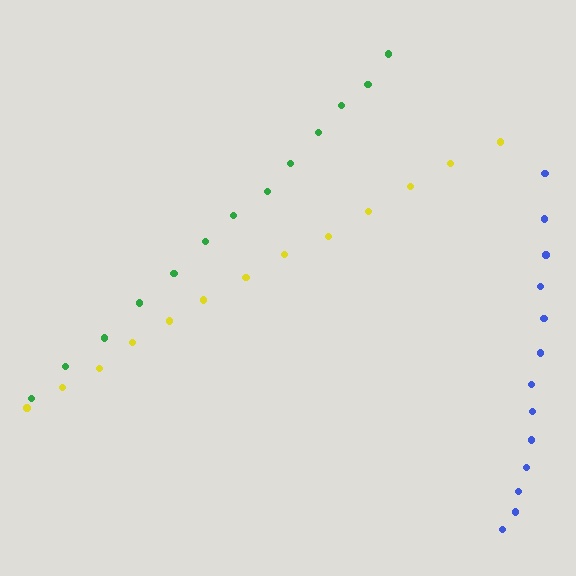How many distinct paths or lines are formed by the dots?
There are 3 distinct paths.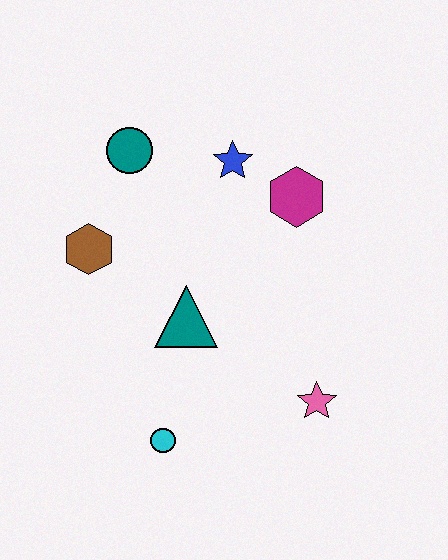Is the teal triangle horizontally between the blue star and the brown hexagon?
Yes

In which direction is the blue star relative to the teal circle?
The blue star is to the right of the teal circle.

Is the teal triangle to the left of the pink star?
Yes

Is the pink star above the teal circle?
No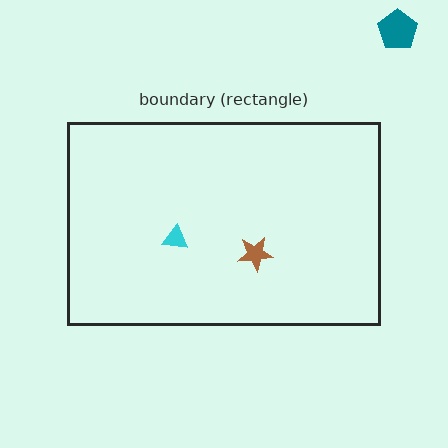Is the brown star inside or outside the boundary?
Inside.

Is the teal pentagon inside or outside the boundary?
Outside.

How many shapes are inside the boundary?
2 inside, 1 outside.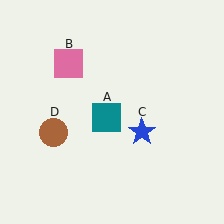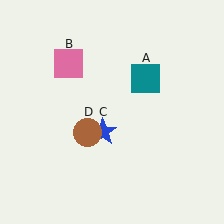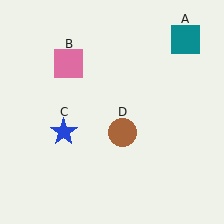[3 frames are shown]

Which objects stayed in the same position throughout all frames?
Pink square (object B) remained stationary.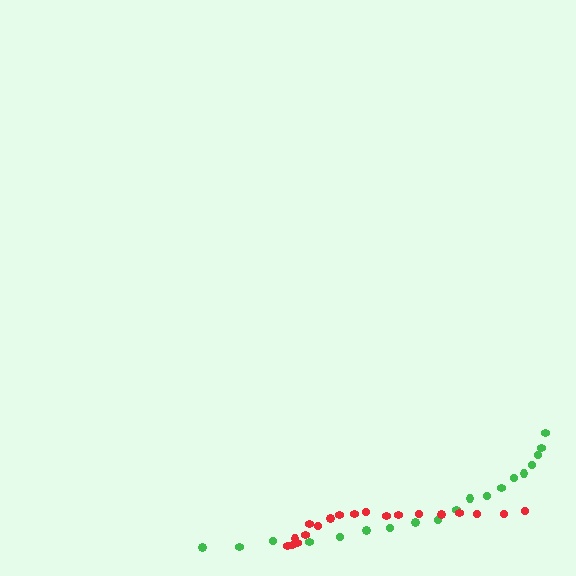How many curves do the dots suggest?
There are 2 distinct paths.